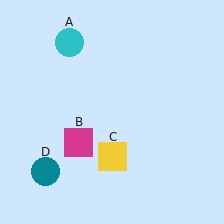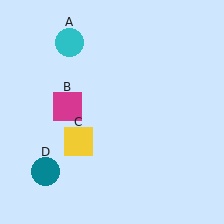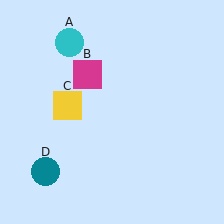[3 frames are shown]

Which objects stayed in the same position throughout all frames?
Cyan circle (object A) and teal circle (object D) remained stationary.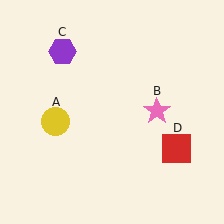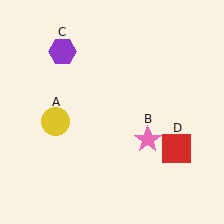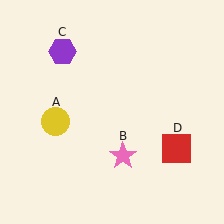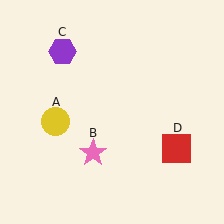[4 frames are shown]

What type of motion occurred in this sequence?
The pink star (object B) rotated clockwise around the center of the scene.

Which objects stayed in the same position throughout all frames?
Yellow circle (object A) and purple hexagon (object C) and red square (object D) remained stationary.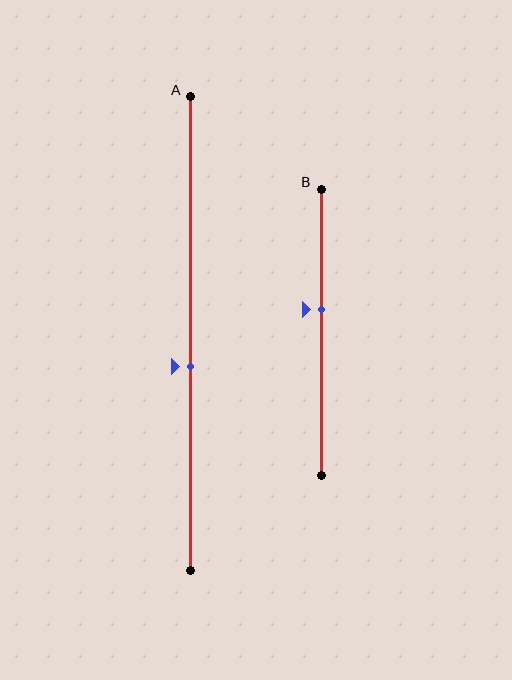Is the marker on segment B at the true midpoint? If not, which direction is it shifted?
No, the marker on segment B is shifted upward by about 8% of the segment length.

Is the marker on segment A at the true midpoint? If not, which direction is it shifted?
No, the marker on segment A is shifted downward by about 7% of the segment length.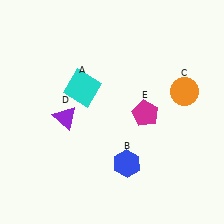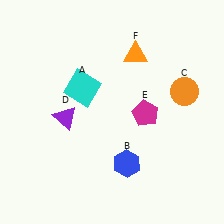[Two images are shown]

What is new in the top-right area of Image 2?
An orange triangle (F) was added in the top-right area of Image 2.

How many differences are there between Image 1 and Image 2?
There is 1 difference between the two images.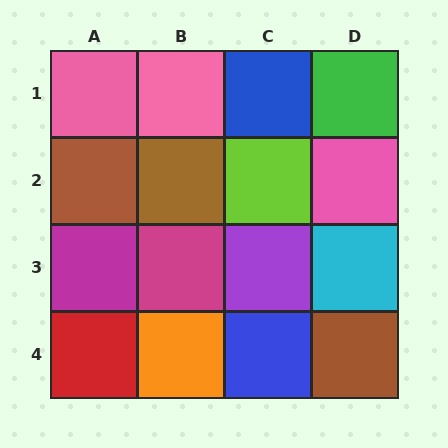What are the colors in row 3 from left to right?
Magenta, magenta, purple, cyan.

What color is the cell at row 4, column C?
Blue.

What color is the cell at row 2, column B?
Brown.